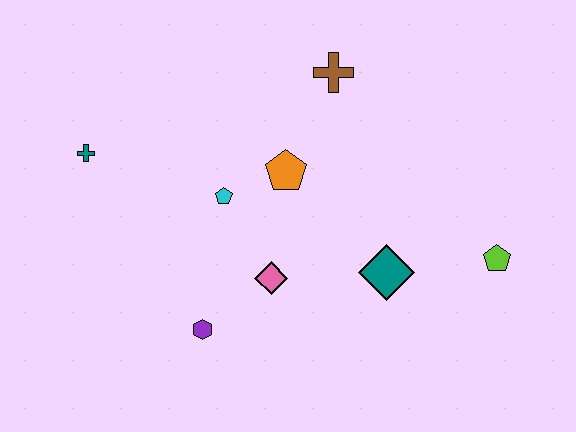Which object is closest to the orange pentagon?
The cyan pentagon is closest to the orange pentagon.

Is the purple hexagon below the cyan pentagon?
Yes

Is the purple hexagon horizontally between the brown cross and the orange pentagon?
No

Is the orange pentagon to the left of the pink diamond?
No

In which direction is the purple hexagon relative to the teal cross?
The purple hexagon is below the teal cross.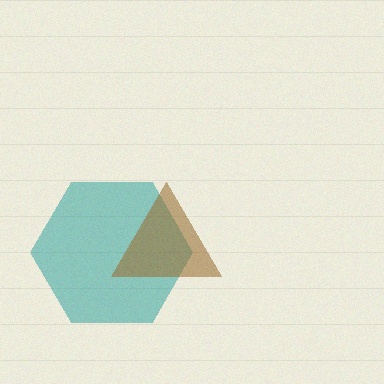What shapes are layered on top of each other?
The layered shapes are: a teal hexagon, a brown triangle.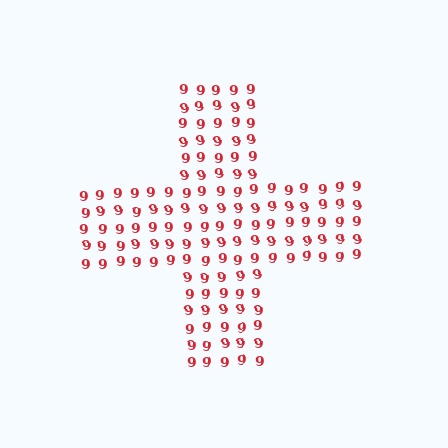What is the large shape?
The large shape is a cross.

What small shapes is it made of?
It is made of small digit 9's.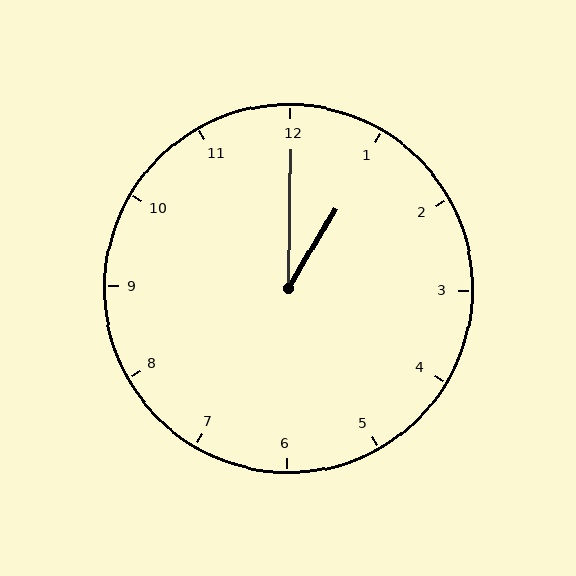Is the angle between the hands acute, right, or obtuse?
It is acute.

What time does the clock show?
1:00.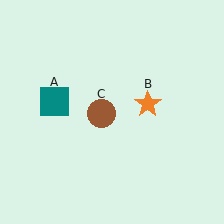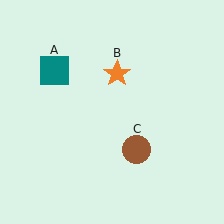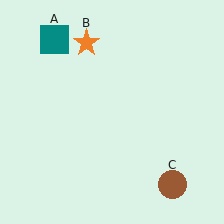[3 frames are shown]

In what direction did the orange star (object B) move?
The orange star (object B) moved up and to the left.